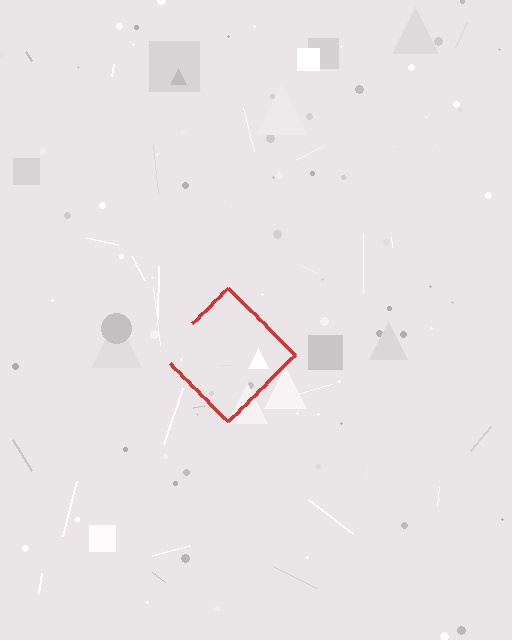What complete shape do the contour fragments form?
The contour fragments form a diamond.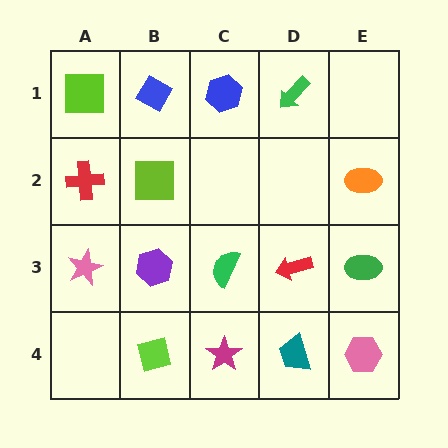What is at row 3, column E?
A green ellipse.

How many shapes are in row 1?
4 shapes.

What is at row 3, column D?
A red arrow.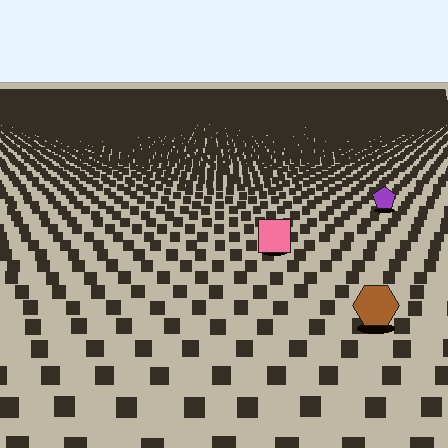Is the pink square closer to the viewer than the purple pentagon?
Yes. The pink square is closer — you can tell from the texture gradient: the ground texture is coarser near it.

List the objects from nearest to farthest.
From nearest to farthest: the brown hexagon, the pink square, the purple pentagon.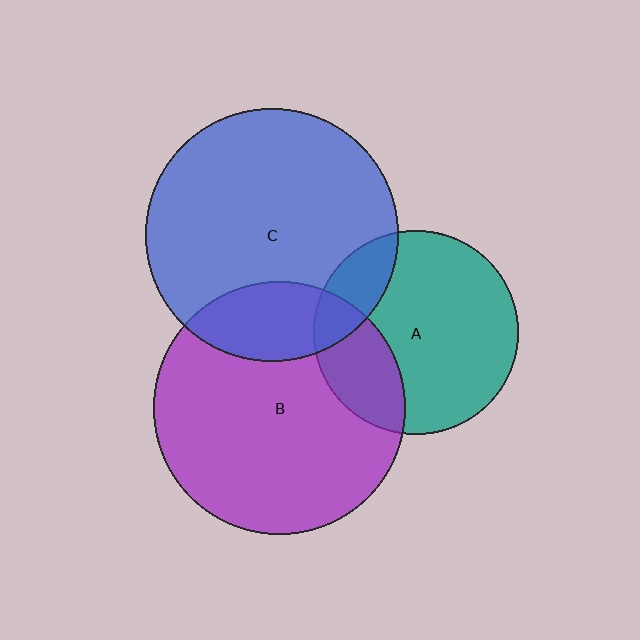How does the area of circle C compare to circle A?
Approximately 1.5 times.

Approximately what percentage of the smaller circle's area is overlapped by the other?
Approximately 20%.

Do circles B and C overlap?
Yes.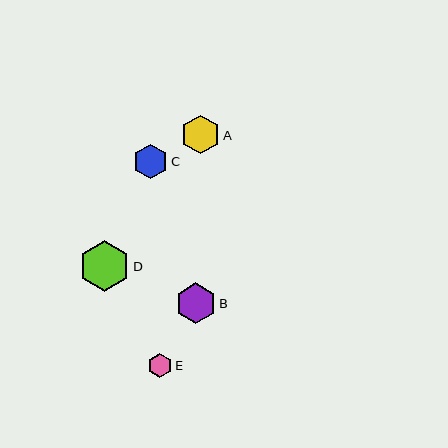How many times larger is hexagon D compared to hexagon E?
Hexagon D is approximately 2.1 times the size of hexagon E.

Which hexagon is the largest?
Hexagon D is the largest with a size of approximately 50 pixels.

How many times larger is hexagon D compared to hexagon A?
Hexagon D is approximately 1.3 times the size of hexagon A.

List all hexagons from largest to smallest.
From largest to smallest: D, B, A, C, E.